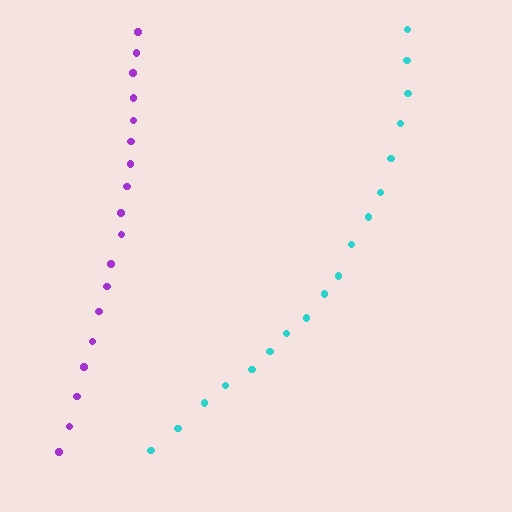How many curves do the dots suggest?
There are 2 distinct paths.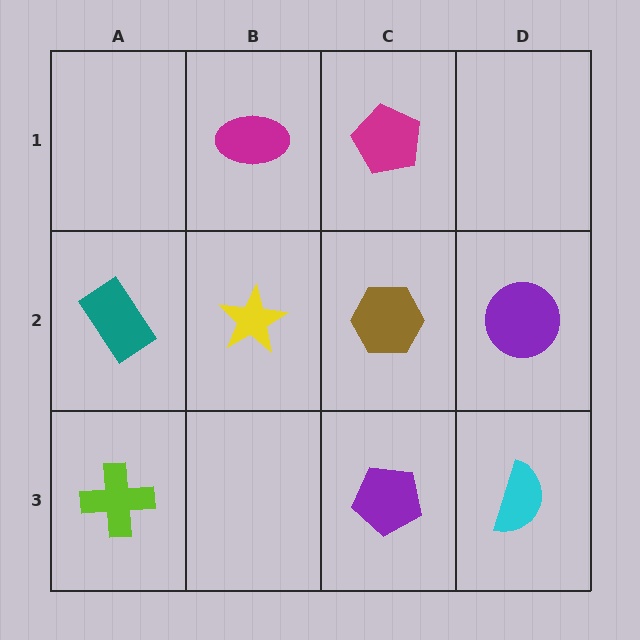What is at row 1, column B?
A magenta ellipse.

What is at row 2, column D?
A purple circle.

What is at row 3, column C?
A purple pentagon.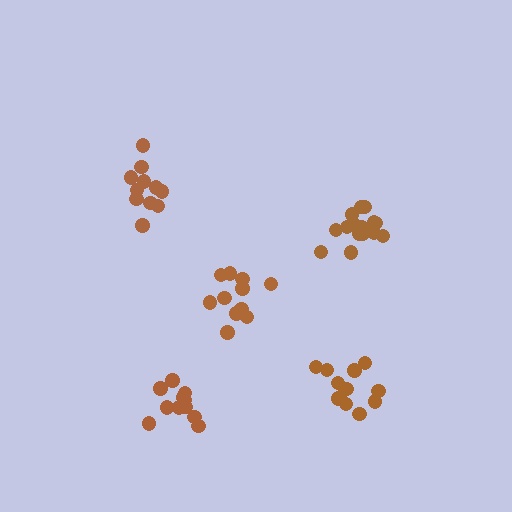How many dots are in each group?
Group 1: 11 dots, Group 2: 11 dots, Group 3: 15 dots, Group 4: 12 dots, Group 5: 11 dots (60 total).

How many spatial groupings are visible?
There are 5 spatial groupings.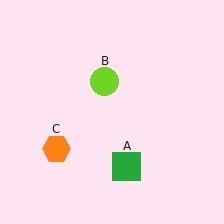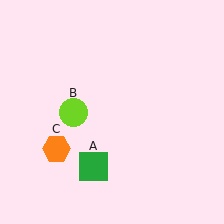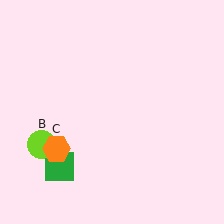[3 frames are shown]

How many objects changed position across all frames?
2 objects changed position: green square (object A), lime circle (object B).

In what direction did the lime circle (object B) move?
The lime circle (object B) moved down and to the left.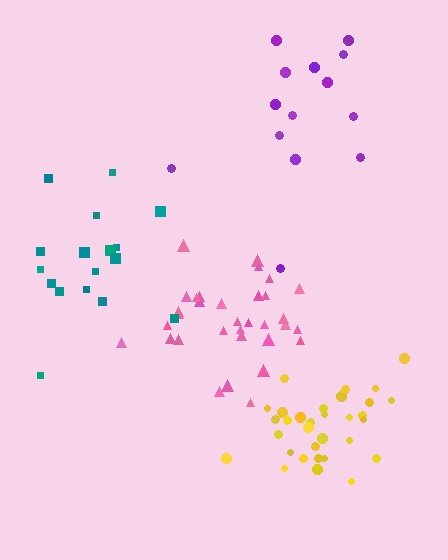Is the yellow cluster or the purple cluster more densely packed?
Yellow.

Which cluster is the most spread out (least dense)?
Purple.